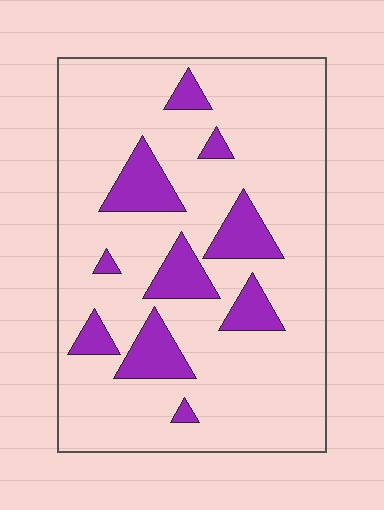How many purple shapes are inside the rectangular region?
10.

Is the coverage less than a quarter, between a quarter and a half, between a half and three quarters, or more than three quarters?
Less than a quarter.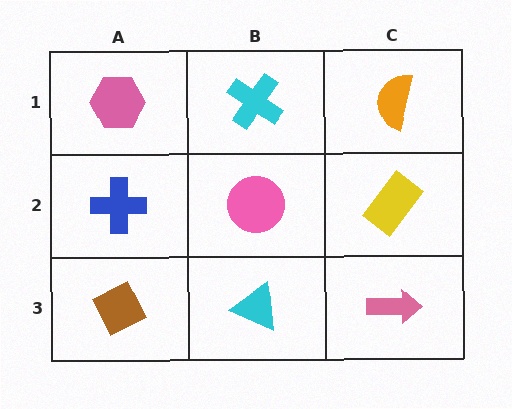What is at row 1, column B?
A cyan cross.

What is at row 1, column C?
An orange semicircle.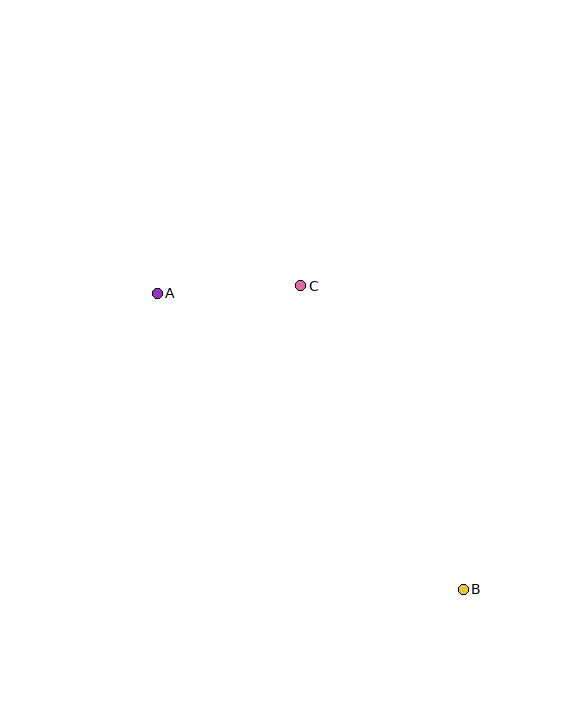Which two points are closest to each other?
Points A and C are closest to each other.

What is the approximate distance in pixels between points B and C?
The distance between B and C is approximately 344 pixels.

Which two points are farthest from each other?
Points A and B are farthest from each other.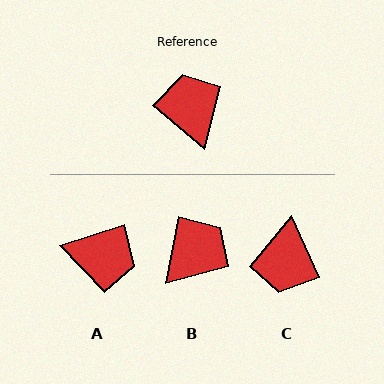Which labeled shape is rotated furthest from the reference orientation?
C, about 155 degrees away.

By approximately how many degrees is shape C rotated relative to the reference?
Approximately 155 degrees counter-clockwise.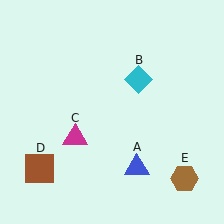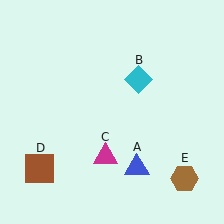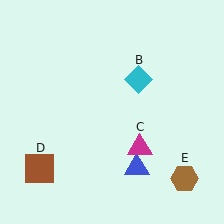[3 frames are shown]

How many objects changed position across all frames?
1 object changed position: magenta triangle (object C).